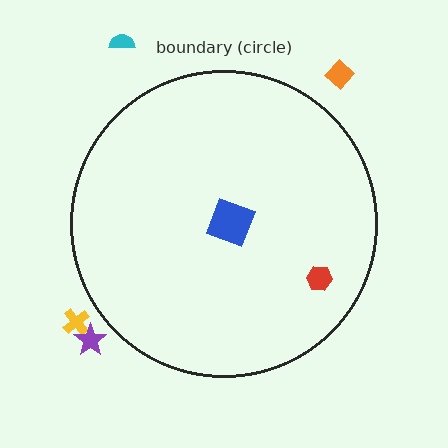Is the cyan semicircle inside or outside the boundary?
Outside.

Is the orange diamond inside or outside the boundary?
Outside.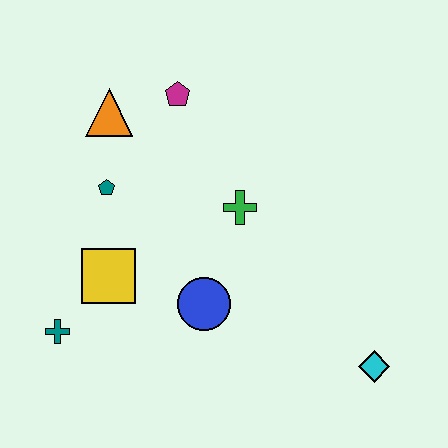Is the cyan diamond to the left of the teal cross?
No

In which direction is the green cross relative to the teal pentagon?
The green cross is to the right of the teal pentagon.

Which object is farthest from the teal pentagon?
The cyan diamond is farthest from the teal pentagon.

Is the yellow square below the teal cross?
No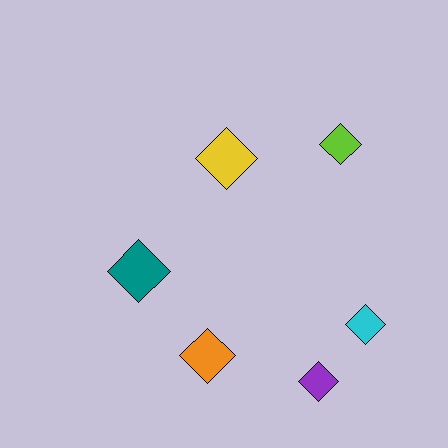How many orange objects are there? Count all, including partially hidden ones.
There is 1 orange object.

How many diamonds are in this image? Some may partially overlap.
There are 6 diamonds.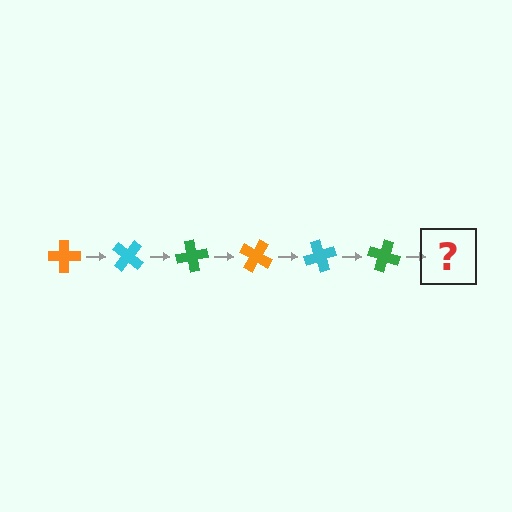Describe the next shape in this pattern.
It should be an orange cross, rotated 240 degrees from the start.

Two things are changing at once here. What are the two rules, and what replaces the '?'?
The two rules are that it rotates 40 degrees each step and the color cycles through orange, cyan, and green. The '?' should be an orange cross, rotated 240 degrees from the start.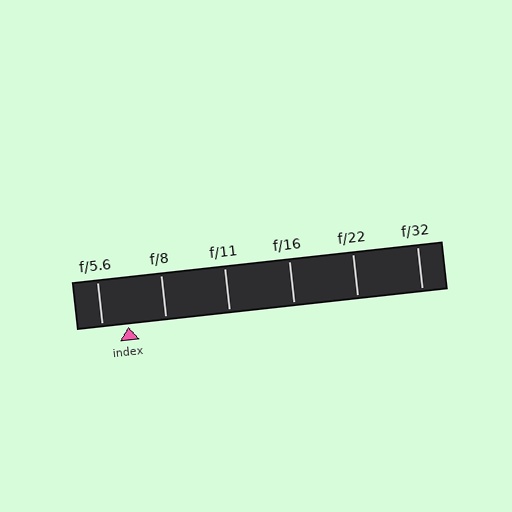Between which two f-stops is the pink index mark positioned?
The index mark is between f/5.6 and f/8.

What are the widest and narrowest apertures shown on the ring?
The widest aperture shown is f/5.6 and the narrowest is f/32.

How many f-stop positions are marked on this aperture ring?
There are 6 f-stop positions marked.